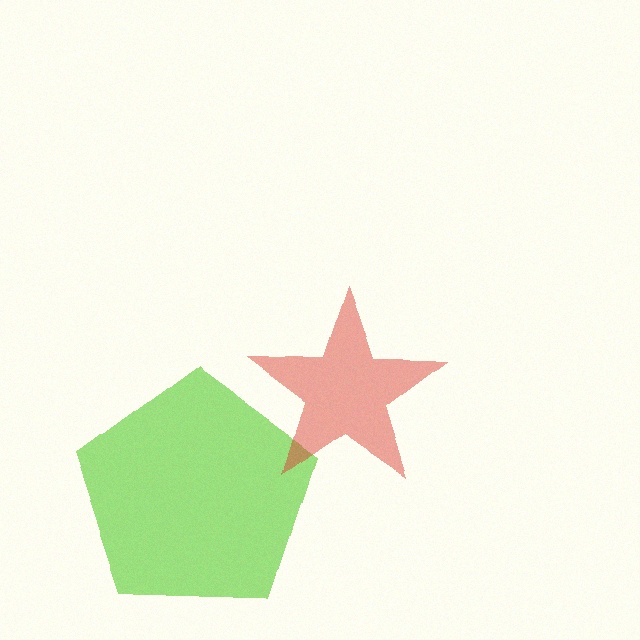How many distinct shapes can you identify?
There are 2 distinct shapes: a lime pentagon, a red star.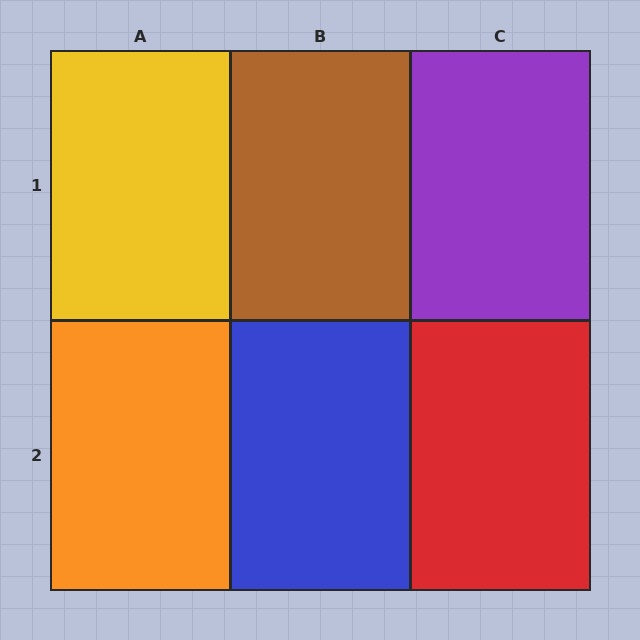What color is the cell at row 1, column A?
Yellow.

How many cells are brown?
1 cell is brown.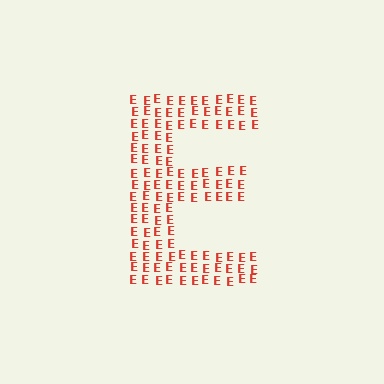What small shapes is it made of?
It is made of small letter E's.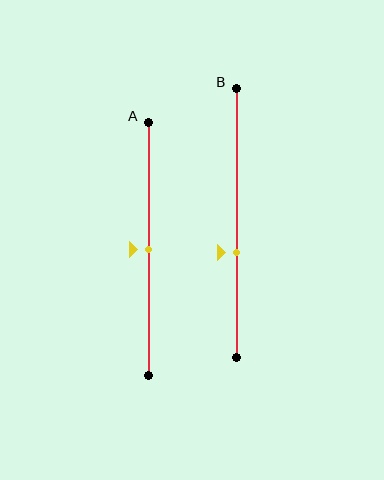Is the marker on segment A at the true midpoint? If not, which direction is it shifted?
Yes, the marker on segment A is at the true midpoint.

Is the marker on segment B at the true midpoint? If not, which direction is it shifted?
No, the marker on segment B is shifted downward by about 11% of the segment length.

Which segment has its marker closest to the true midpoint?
Segment A has its marker closest to the true midpoint.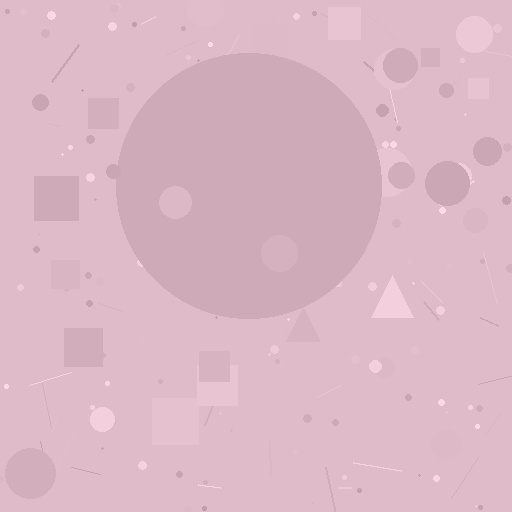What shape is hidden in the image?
A circle is hidden in the image.